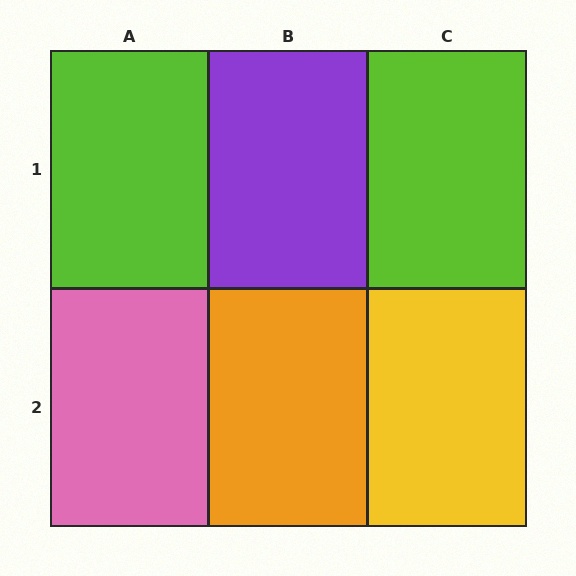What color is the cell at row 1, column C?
Lime.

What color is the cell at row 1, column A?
Lime.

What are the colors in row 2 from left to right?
Pink, orange, yellow.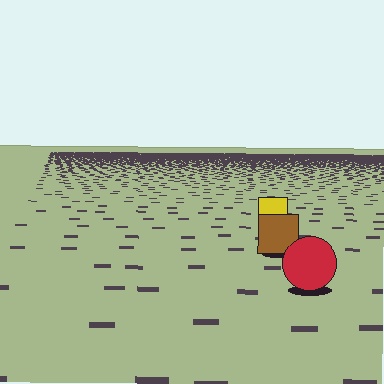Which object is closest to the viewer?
The red circle is closest. The texture marks near it are larger and more spread out.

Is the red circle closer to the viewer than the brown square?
Yes. The red circle is closer — you can tell from the texture gradient: the ground texture is coarser near it.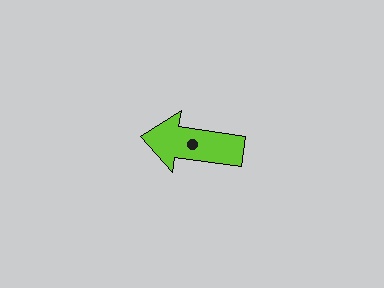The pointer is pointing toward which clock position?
Roughly 9 o'clock.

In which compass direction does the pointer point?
West.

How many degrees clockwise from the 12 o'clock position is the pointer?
Approximately 278 degrees.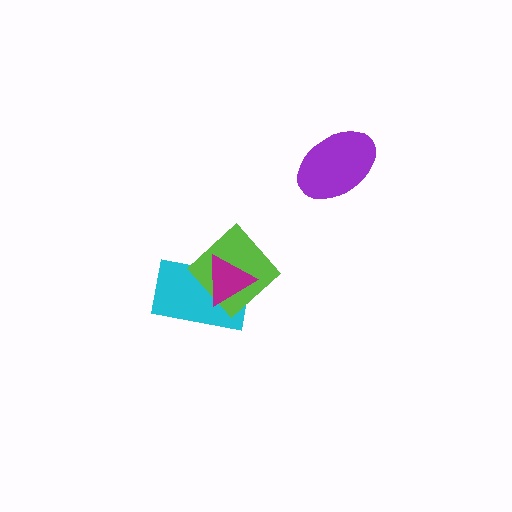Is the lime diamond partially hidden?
Yes, it is partially covered by another shape.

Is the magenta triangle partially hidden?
No, no other shape covers it.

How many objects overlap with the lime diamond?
2 objects overlap with the lime diamond.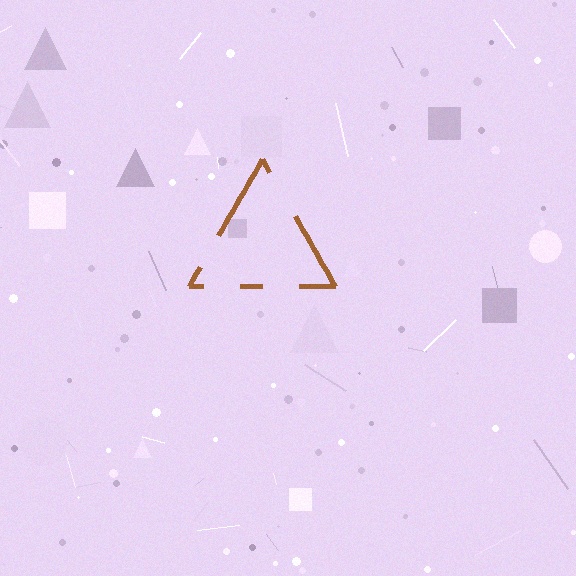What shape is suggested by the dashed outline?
The dashed outline suggests a triangle.